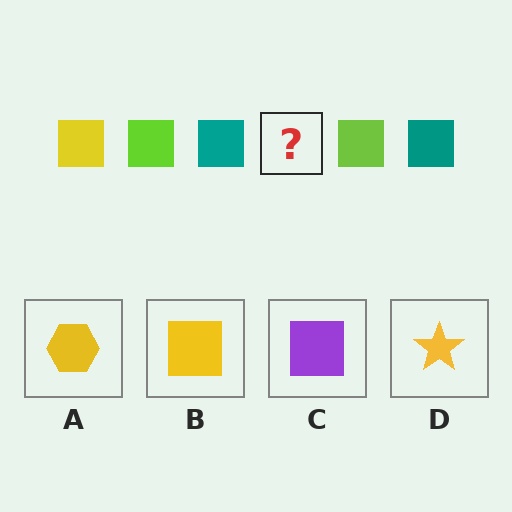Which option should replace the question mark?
Option B.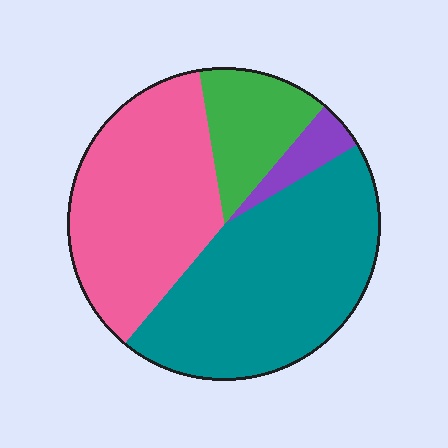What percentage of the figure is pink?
Pink takes up about three eighths (3/8) of the figure.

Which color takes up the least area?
Purple, at roughly 5%.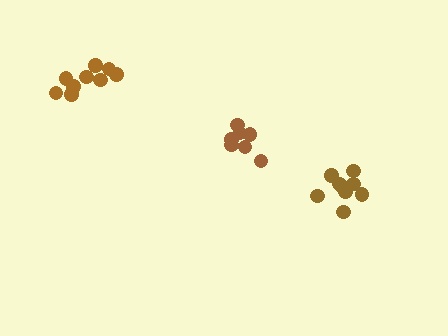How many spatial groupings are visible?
There are 3 spatial groupings.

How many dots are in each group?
Group 1: 7 dots, Group 2: 9 dots, Group 3: 9 dots (25 total).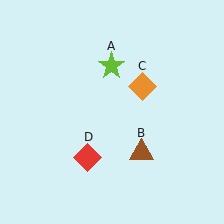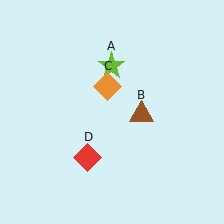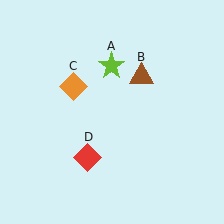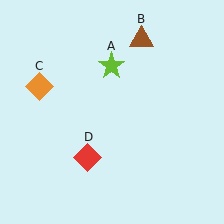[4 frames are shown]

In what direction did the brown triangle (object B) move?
The brown triangle (object B) moved up.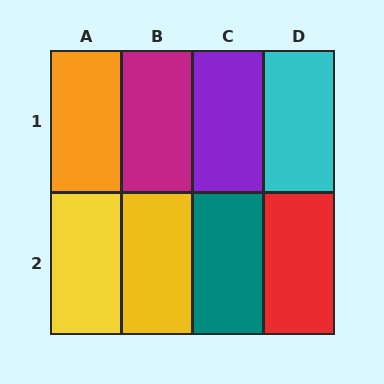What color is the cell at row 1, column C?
Purple.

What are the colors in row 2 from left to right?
Yellow, yellow, teal, red.